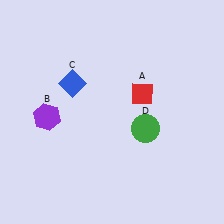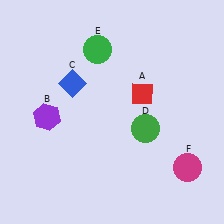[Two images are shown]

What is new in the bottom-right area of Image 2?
A magenta circle (F) was added in the bottom-right area of Image 2.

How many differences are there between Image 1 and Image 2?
There are 2 differences between the two images.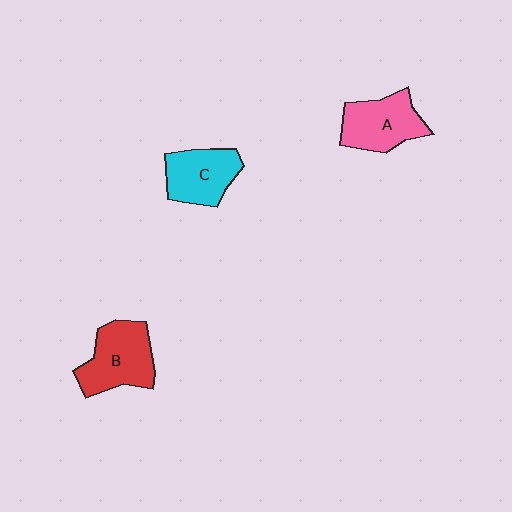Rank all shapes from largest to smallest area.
From largest to smallest: B (red), A (pink), C (cyan).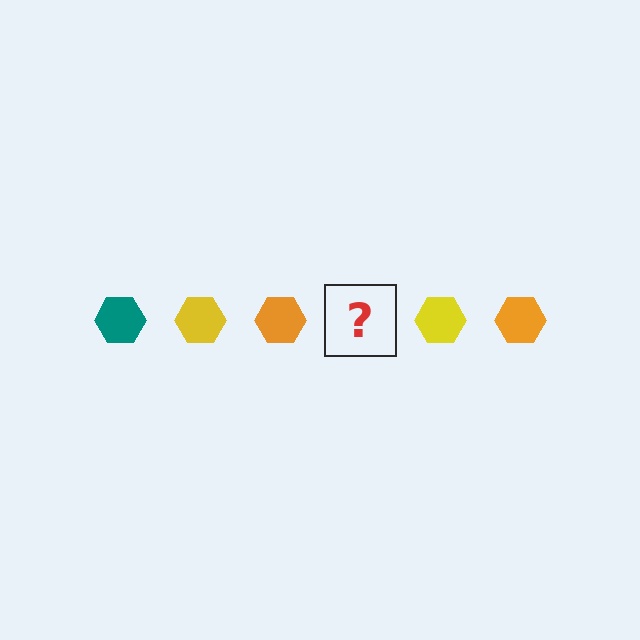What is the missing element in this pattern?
The missing element is a teal hexagon.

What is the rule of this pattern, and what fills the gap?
The rule is that the pattern cycles through teal, yellow, orange hexagons. The gap should be filled with a teal hexagon.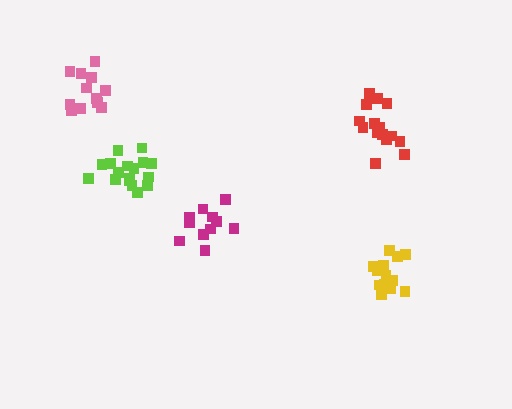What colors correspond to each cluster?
The clusters are colored: red, yellow, pink, lime, magenta.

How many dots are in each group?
Group 1: 15 dots, Group 2: 14 dots, Group 3: 12 dots, Group 4: 17 dots, Group 5: 11 dots (69 total).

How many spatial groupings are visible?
There are 5 spatial groupings.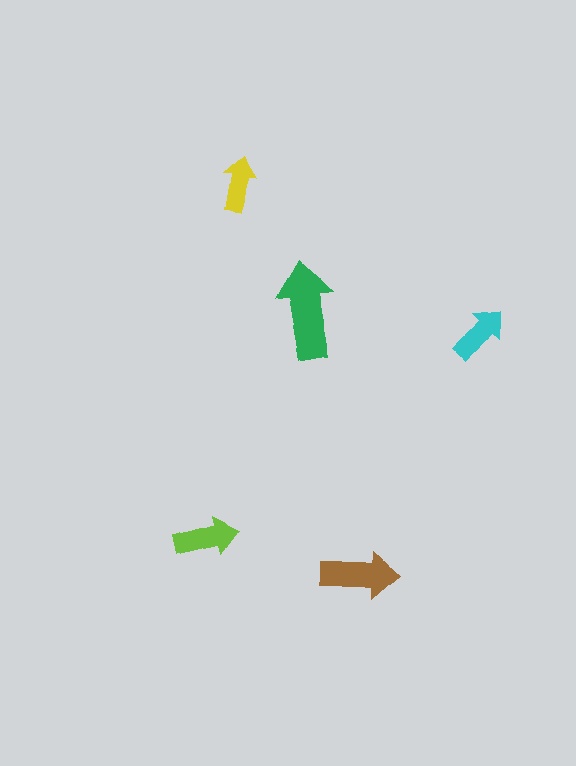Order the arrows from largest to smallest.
the green one, the brown one, the lime one, the cyan one, the yellow one.